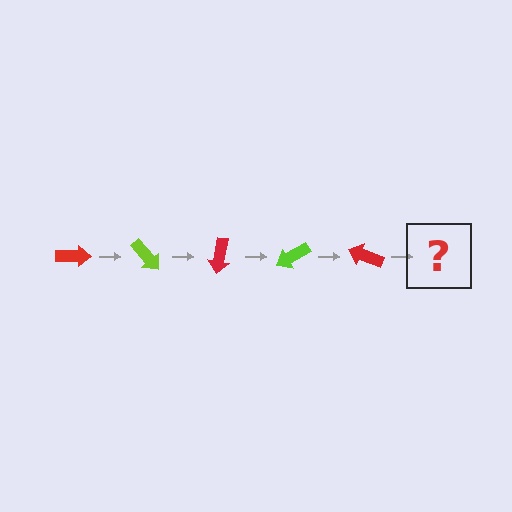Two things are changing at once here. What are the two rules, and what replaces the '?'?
The two rules are that it rotates 50 degrees each step and the color cycles through red and lime. The '?' should be a lime arrow, rotated 250 degrees from the start.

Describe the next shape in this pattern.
It should be a lime arrow, rotated 250 degrees from the start.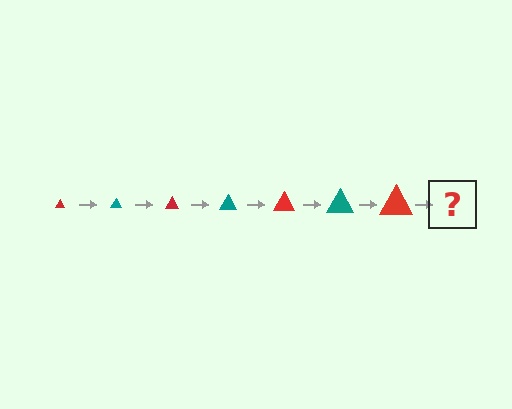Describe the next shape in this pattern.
It should be a teal triangle, larger than the previous one.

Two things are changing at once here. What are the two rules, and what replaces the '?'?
The two rules are that the triangle grows larger each step and the color cycles through red and teal. The '?' should be a teal triangle, larger than the previous one.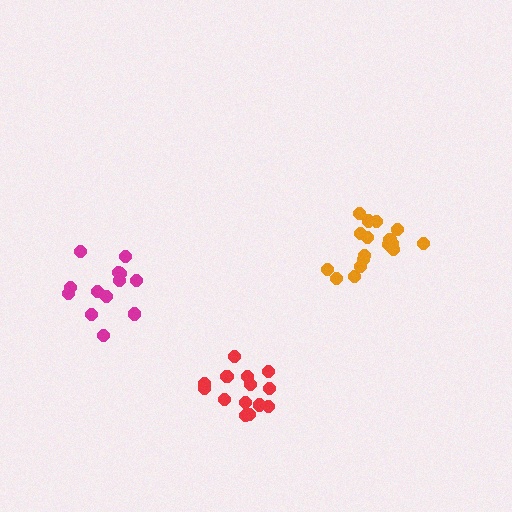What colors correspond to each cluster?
The clusters are colored: red, orange, magenta.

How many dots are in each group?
Group 1: 14 dots, Group 2: 18 dots, Group 3: 13 dots (45 total).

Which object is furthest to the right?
The orange cluster is rightmost.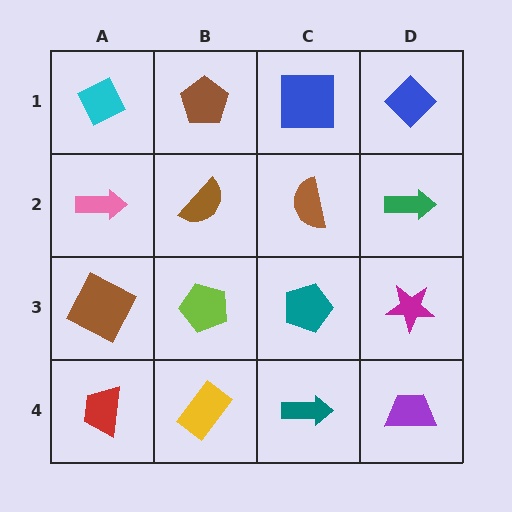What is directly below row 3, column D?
A purple trapezoid.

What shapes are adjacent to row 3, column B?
A brown semicircle (row 2, column B), a yellow rectangle (row 4, column B), a brown square (row 3, column A), a teal pentagon (row 3, column C).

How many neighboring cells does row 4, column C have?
3.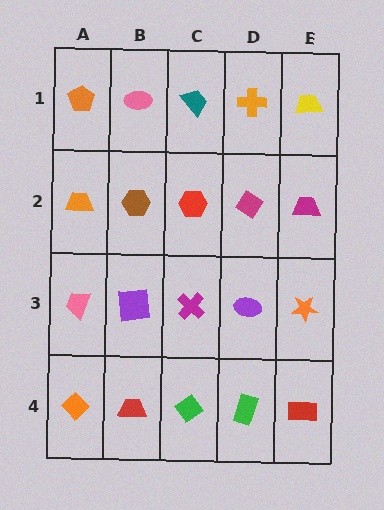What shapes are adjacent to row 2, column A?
An orange pentagon (row 1, column A), a pink trapezoid (row 3, column A), a brown hexagon (row 2, column B).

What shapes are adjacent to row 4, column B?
A purple square (row 3, column B), an orange diamond (row 4, column A), a green diamond (row 4, column C).